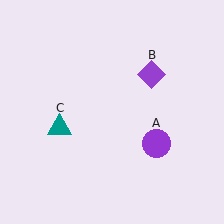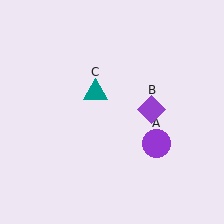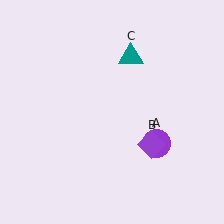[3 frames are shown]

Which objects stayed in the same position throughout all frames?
Purple circle (object A) remained stationary.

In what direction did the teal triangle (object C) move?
The teal triangle (object C) moved up and to the right.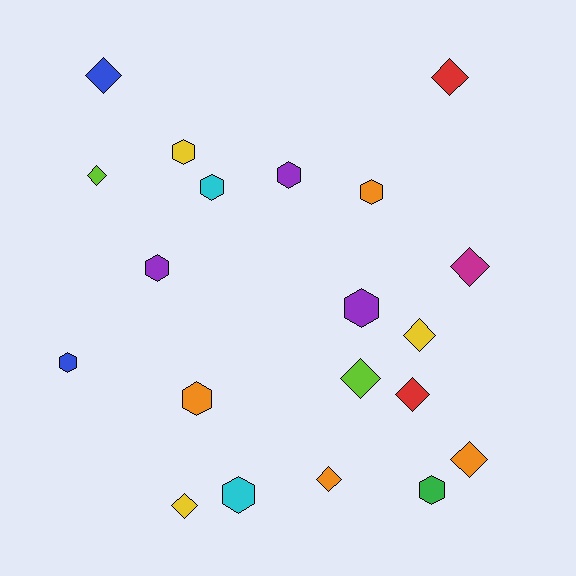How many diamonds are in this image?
There are 10 diamonds.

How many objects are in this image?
There are 20 objects.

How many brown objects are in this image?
There are no brown objects.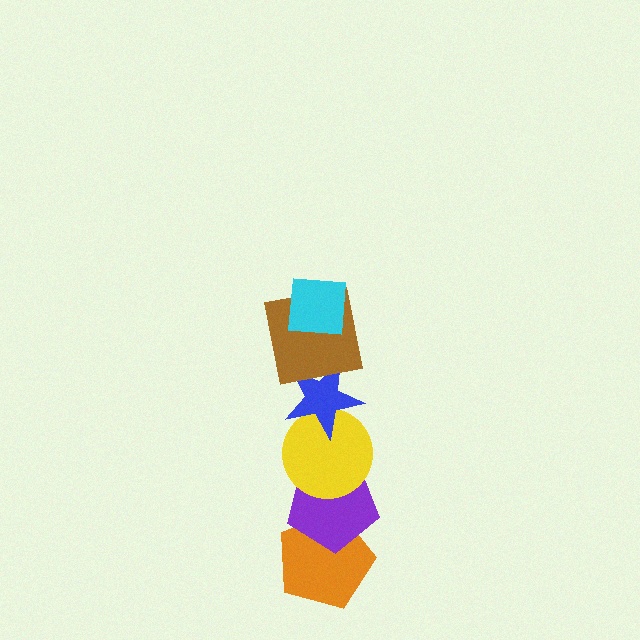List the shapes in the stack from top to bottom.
From top to bottom: the cyan square, the brown square, the blue star, the yellow circle, the purple pentagon, the orange pentagon.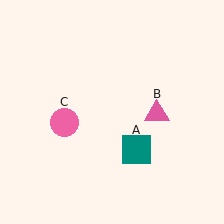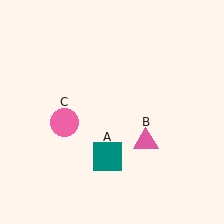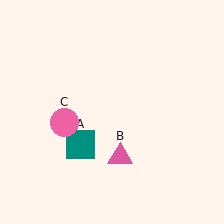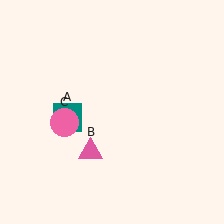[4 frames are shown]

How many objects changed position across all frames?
2 objects changed position: teal square (object A), pink triangle (object B).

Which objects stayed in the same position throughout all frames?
Pink circle (object C) remained stationary.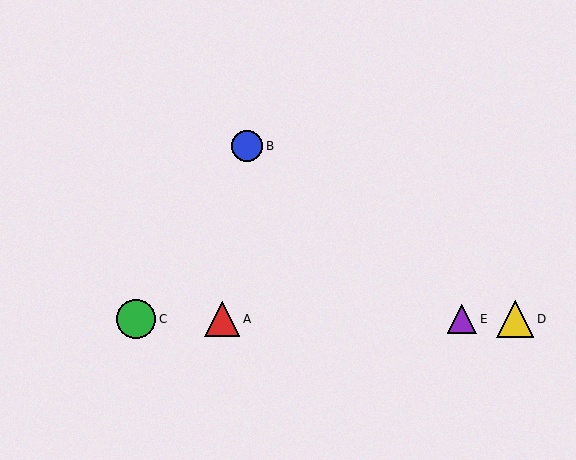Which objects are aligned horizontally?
Objects A, C, D, E are aligned horizontally.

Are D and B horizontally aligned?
No, D is at y≈319 and B is at y≈146.